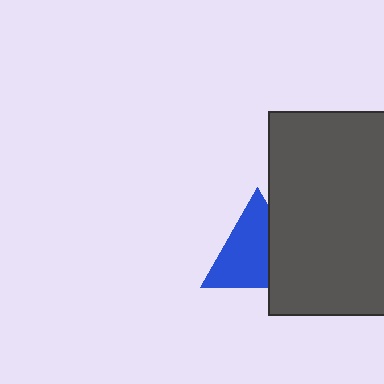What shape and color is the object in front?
The object in front is a dark gray rectangle.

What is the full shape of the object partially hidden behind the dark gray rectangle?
The partially hidden object is a blue triangle.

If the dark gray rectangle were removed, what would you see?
You would see the complete blue triangle.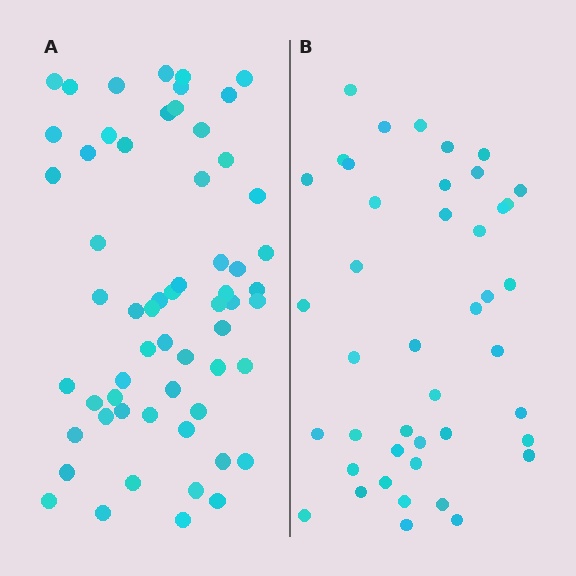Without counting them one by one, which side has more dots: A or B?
Region A (the left region) has more dots.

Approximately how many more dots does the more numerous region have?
Region A has approximately 15 more dots than region B.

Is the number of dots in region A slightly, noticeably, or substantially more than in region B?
Region A has noticeably more, but not dramatically so. The ratio is roughly 1.4 to 1.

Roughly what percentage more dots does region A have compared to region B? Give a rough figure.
About 40% more.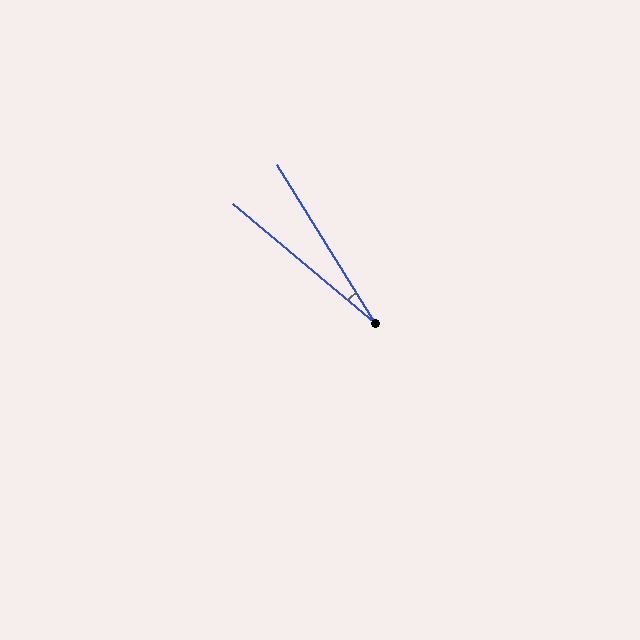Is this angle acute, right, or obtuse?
It is acute.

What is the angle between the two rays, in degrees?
Approximately 18 degrees.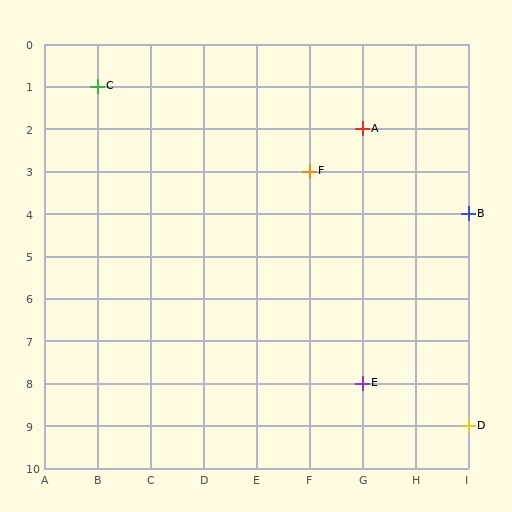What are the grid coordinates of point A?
Point A is at grid coordinates (G, 2).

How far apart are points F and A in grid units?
Points F and A are 1 column and 1 row apart (about 1.4 grid units diagonally).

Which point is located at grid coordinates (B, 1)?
Point C is at (B, 1).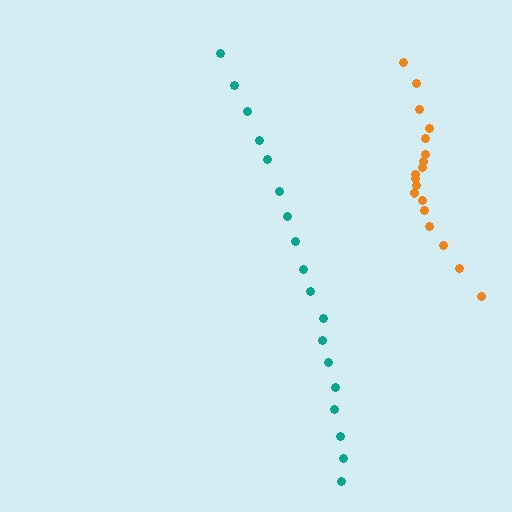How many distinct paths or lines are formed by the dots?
There are 2 distinct paths.